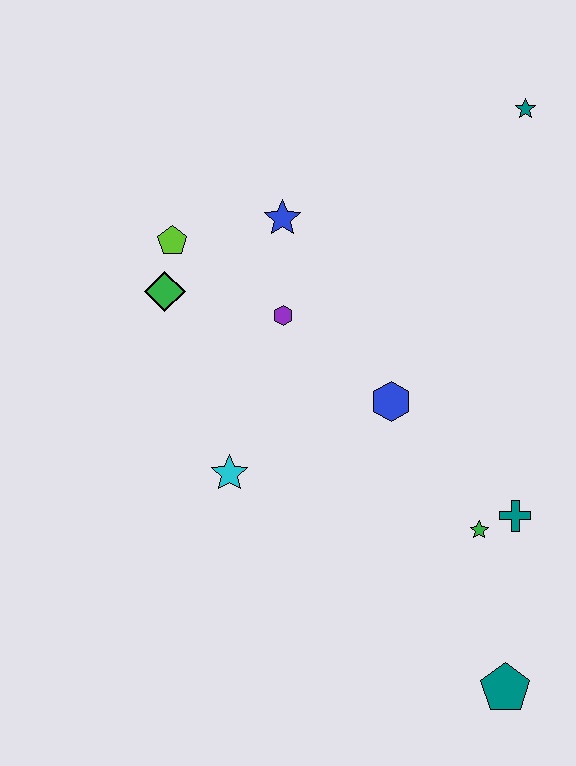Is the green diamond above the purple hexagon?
Yes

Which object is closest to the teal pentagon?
The green star is closest to the teal pentagon.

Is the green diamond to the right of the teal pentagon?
No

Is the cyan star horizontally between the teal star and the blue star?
No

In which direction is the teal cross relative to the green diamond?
The teal cross is to the right of the green diamond.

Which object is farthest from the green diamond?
The teal pentagon is farthest from the green diamond.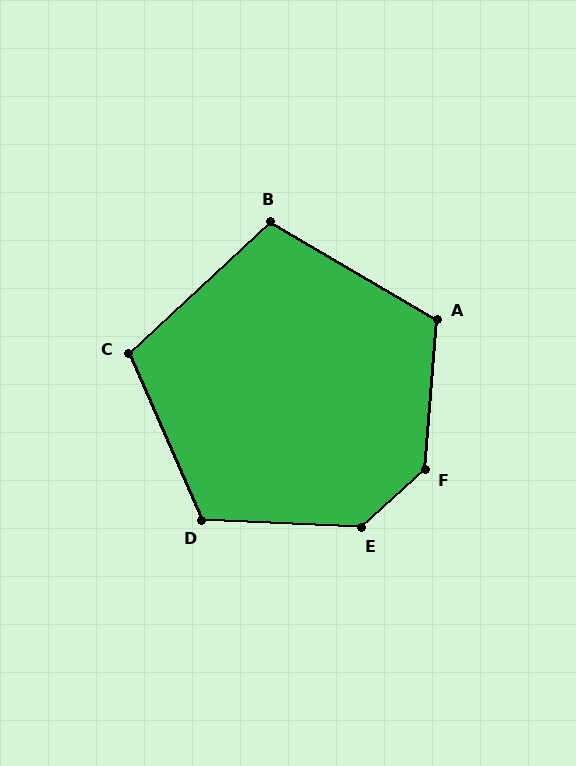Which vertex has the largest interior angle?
F, at approximately 137 degrees.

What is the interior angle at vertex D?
Approximately 116 degrees (obtuse).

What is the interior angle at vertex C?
Approximately 109 degrees (obtuse).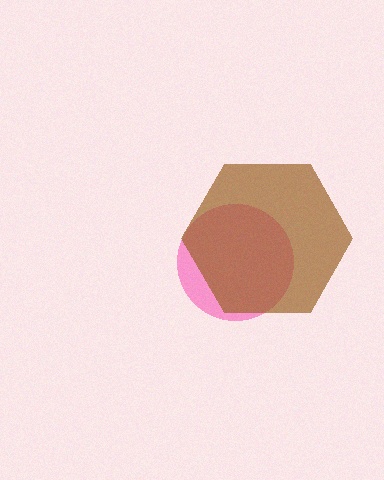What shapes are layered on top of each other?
The layered shapes are: a pink circle, a brown hexagon.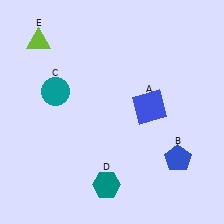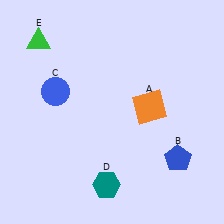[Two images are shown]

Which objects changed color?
A changed from blue to orange. C changed from teal to blue. E changed from lime to green.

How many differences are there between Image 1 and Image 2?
There are 3 differences between the two images.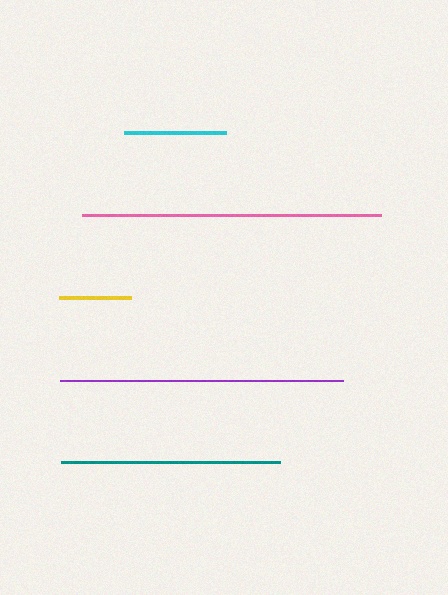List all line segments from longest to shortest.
From longest to shortest: pink, purple, teal, cyan, yellow.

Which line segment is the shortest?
The yellow line is the shortest at approximately 72 pixels.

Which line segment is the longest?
The pink line is the longest at approximately 299 pixels.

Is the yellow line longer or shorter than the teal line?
The teal line is longer than the yellow line.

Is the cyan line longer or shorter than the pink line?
The pink line is longer than the cyan line.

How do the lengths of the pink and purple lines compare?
The pink and purple lines are approximately the same length.